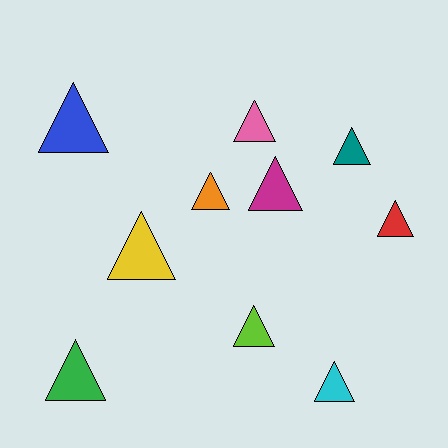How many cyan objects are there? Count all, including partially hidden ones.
There is 1 cyan object.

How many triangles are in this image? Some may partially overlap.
There are 10 triangles.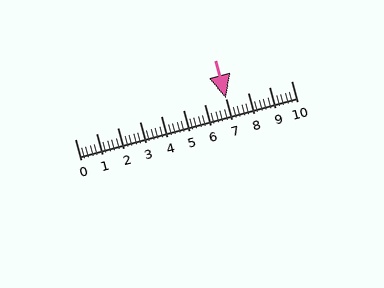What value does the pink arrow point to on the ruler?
The pink arrow points to approximately 7.0.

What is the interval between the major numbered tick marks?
The major tick marks are spaced 1 units apart.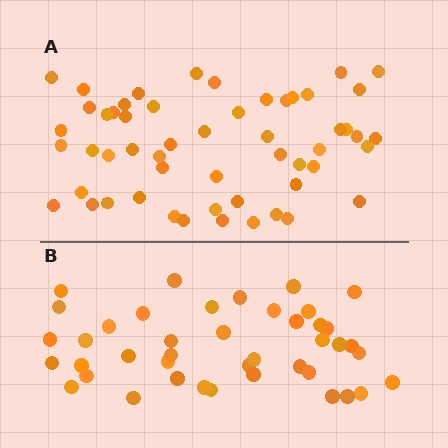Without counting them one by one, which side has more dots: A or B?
Region A (the top region) has more dots.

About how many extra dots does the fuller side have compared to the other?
Region A has roughly 12 or so more dots than region B.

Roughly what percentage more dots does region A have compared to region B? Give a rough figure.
About 30% more.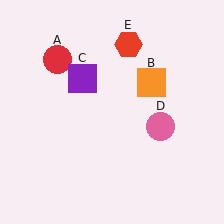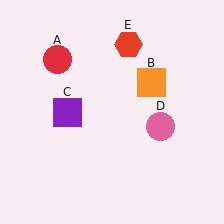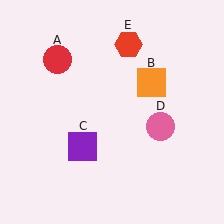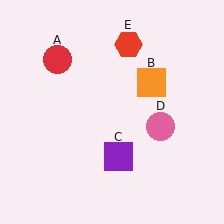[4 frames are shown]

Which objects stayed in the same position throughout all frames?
Red circle (object A) and orange square (object B) and pink circle (object D) and red hexagon (object E) remained stationary.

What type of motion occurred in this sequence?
The purple square (object C) rotated counterclockwise around the center of the scene.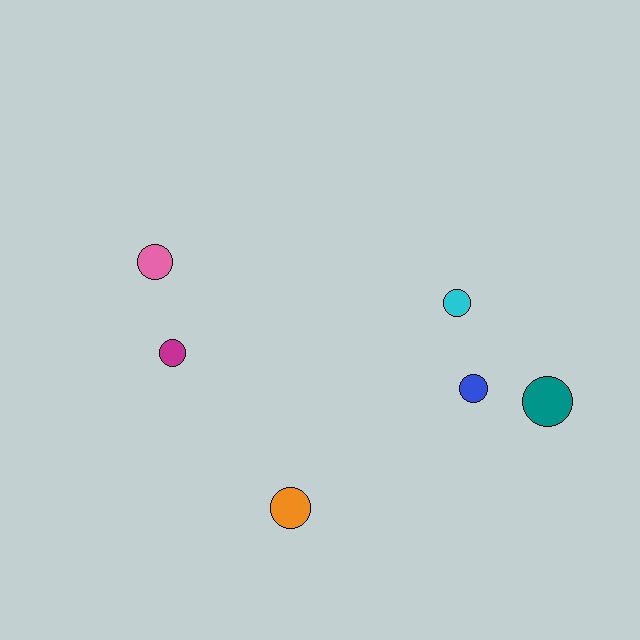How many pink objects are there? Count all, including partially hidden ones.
There is 1 pink object.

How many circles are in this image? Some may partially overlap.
There are 6 circles.